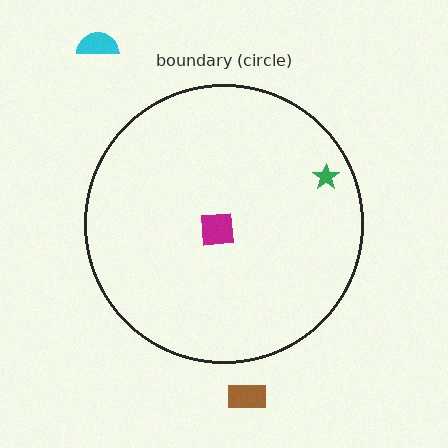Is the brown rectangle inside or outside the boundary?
Outside.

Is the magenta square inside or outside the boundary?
Inside.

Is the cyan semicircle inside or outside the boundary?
Outside.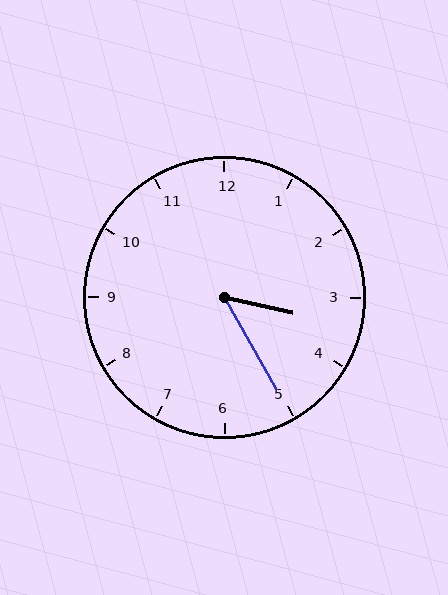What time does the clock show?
3:25.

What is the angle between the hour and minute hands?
Approximately 48 degrees.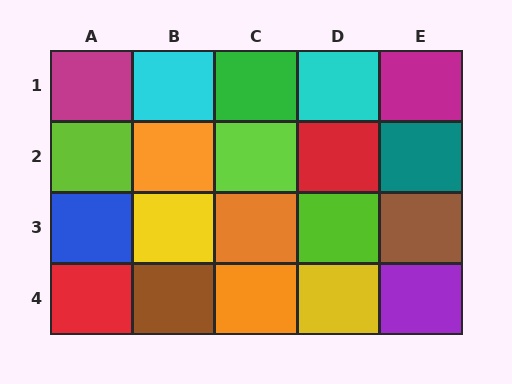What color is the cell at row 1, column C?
Green.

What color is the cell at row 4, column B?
Brown.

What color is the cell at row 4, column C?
Orange.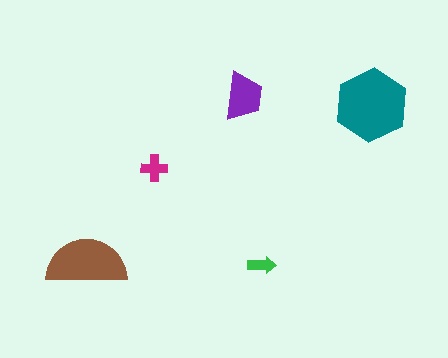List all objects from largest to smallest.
The teal hexagon, the brown semicircle, the purple trapezoid, the magenta cross, the green arrow.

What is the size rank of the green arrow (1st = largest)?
5th.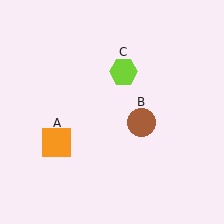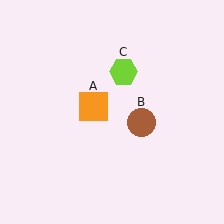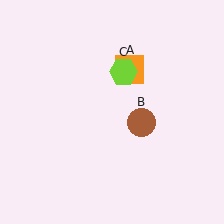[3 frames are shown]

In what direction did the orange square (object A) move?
The orange square (object A) moved up and to the right.